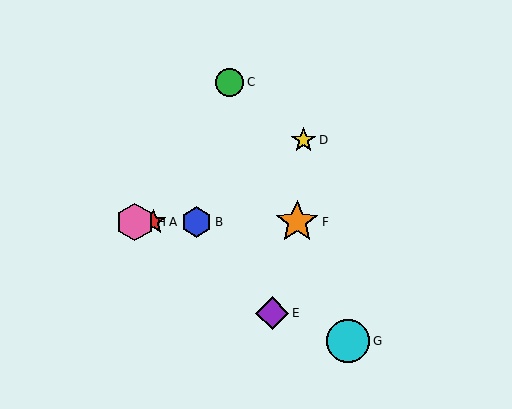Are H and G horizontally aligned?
No, H is at y≈222 and G is at y≈341.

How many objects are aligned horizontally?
4 objects (A, B, F, H) are aligned horizontally.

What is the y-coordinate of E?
Object E is at y≈313.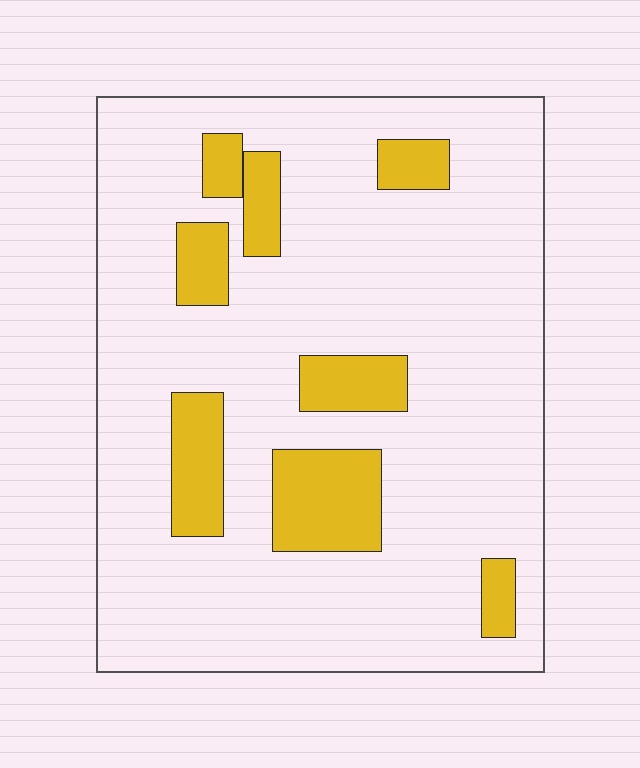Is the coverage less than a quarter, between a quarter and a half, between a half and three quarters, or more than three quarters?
Less than a quarter.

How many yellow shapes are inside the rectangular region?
8.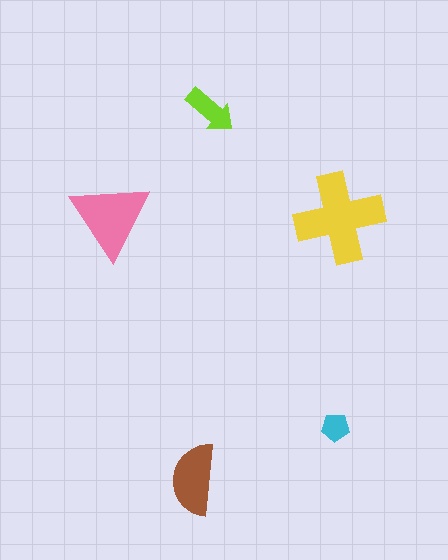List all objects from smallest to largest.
The cyan pentagon, the lime arrow, the brown semicircle, the pink triangle, the yellow cross.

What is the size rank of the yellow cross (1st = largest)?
1st.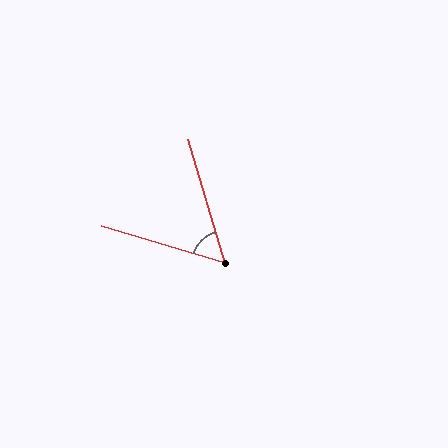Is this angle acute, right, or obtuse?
It is acute.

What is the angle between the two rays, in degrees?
Approximately 57 degrees.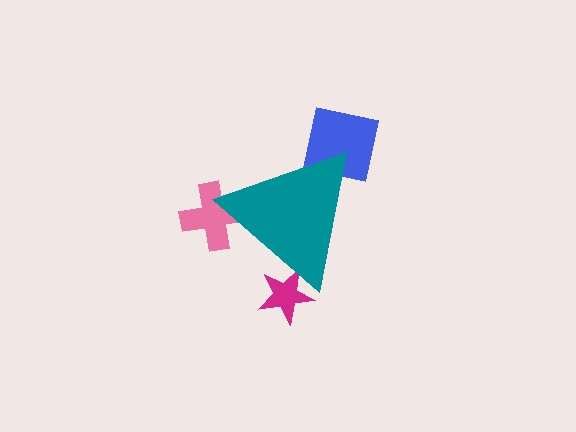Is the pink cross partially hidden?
Yes, the pink cross is partially hidden behind the teal triangle.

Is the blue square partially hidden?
Yes, the blue square is partially hidden behind the teal triangle.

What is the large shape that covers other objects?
A teal triangle.